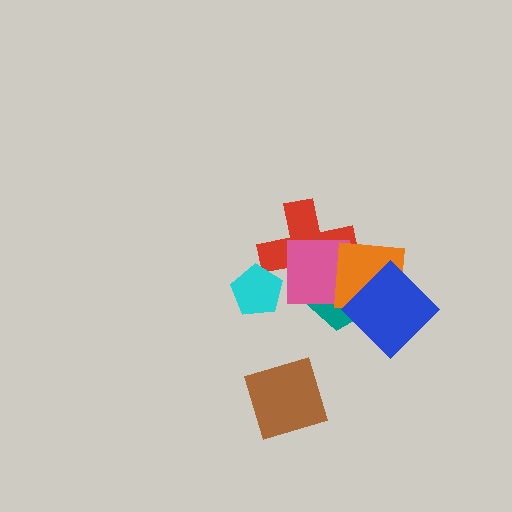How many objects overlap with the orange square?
4 objects overlap with the orange square.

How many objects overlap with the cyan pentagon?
1 object overlaps with the cyan pentagon.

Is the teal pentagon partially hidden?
Yes, it is partially covered by another shape.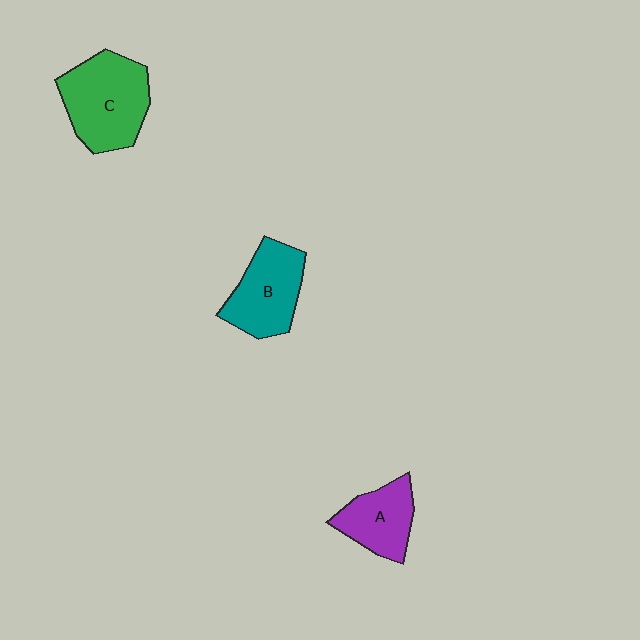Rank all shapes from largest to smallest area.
From largest to smallest: C (green), B (teal), A (purple).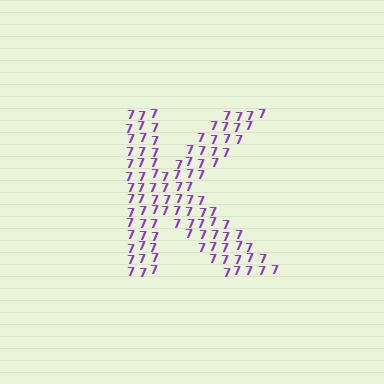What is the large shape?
The large shape is the letter K.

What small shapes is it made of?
It is made of small digit 7's.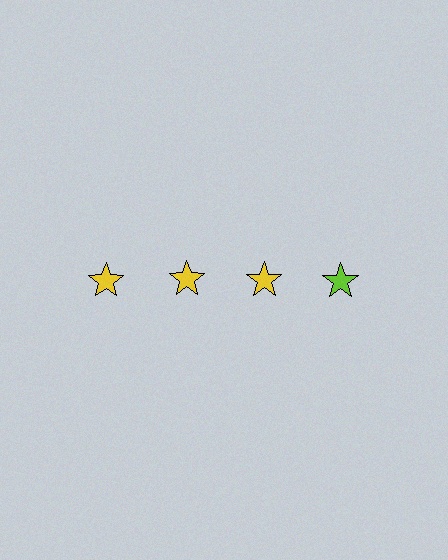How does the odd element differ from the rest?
It has a different color: lime instead of yellow.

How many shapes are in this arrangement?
There are 4 shapes arranged in a grid pattern.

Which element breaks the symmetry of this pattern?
The lime star in the top row, second from right column breaks the symmetry. All other shapes are yellow stars.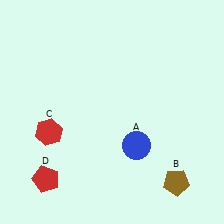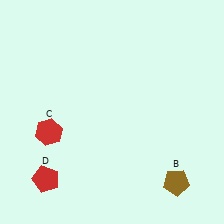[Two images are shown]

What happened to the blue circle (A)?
The blue circle (A) was removed in Image 2. It was in the bottom-right area of Image 1.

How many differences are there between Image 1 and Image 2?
There is 1 difference between the two images.